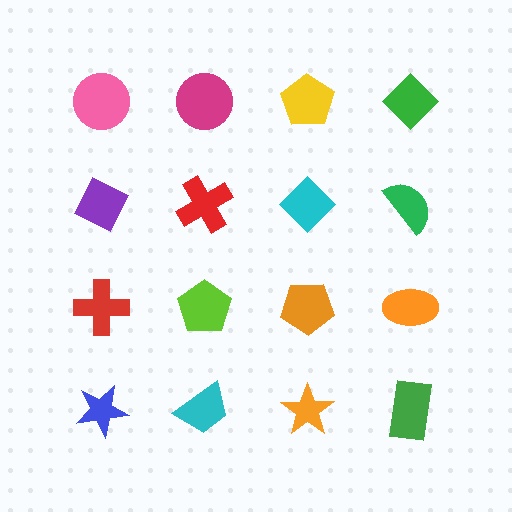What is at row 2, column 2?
A red cross.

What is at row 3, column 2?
A lime pentagon.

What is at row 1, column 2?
A magenta circle.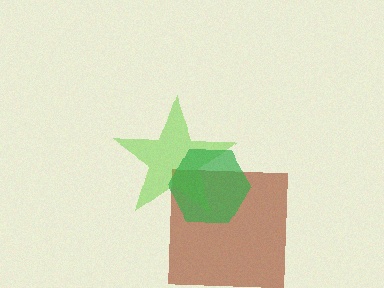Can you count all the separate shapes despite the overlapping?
Yes, there are 3 separate shapes.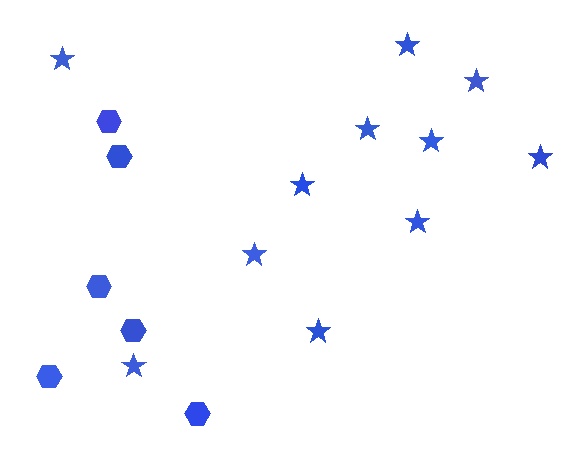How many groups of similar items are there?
There are 2 groups: one group of stars (11) and one group of hexagons (6).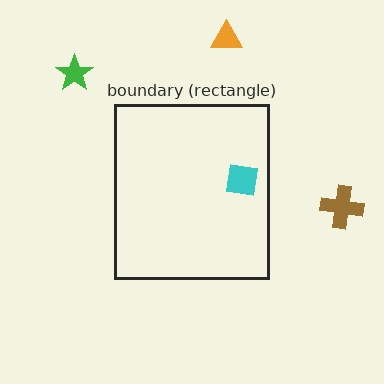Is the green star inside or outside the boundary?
Outside.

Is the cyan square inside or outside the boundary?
Inside.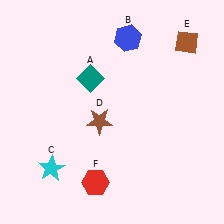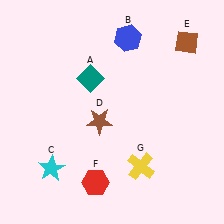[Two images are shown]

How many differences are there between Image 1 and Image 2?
There is 1 difference between the two images.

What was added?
A yellow cross (G) was added in Image 2.